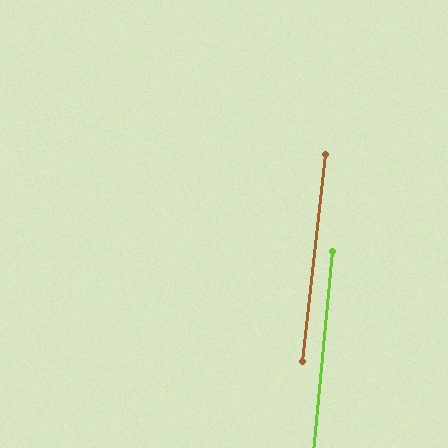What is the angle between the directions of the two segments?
Approximately 1 degree.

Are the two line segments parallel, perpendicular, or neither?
Parallel — their directions differ by only 0.8°.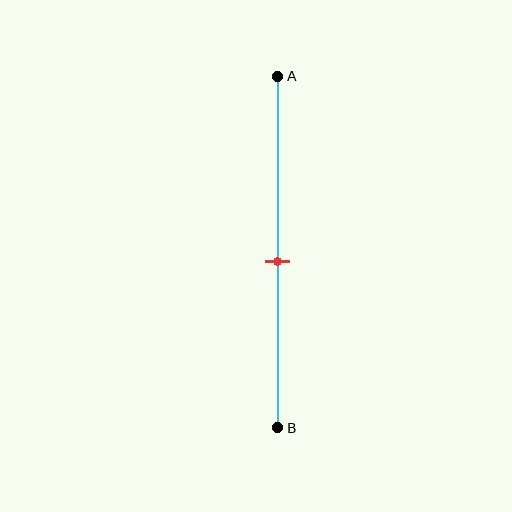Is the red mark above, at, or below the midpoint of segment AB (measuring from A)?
The red mark is approximately at the midpoint of segment AB.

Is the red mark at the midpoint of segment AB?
Yes, the mark is approximately at the midpoint.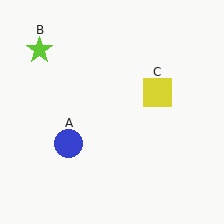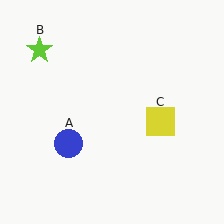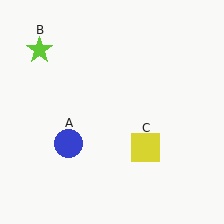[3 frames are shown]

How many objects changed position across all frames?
1 object changed position: yellow square (object C).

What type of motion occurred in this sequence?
The yellow square (object C) rotated clockwise around the center of the scene.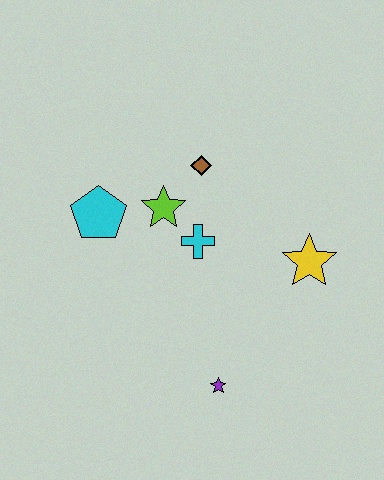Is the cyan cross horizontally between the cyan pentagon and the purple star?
Yes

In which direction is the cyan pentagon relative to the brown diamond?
The cyan pentagon is to the left of the brown diamond.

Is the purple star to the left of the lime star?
No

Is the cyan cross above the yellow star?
Yes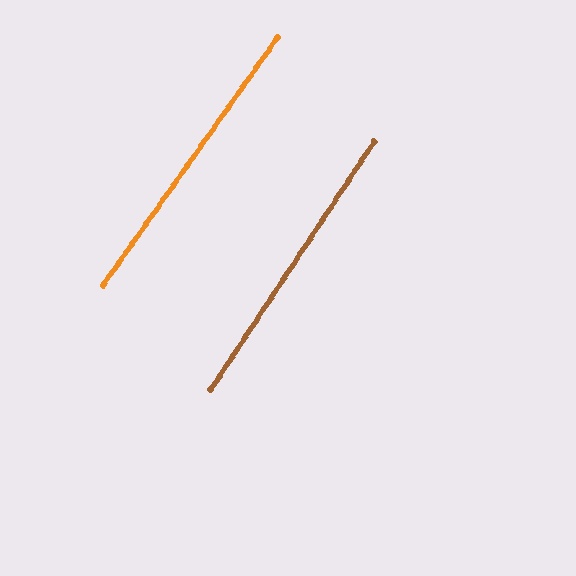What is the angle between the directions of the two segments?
Approximately 2 degrees.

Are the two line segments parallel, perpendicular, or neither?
Parallel — their directions differ by only 1.8°.